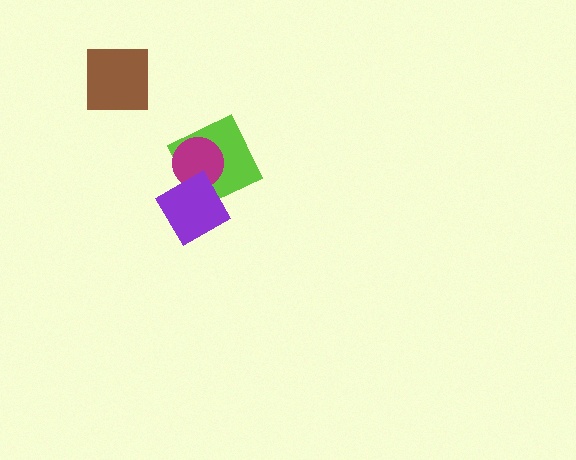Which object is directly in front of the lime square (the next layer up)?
The magenta circle is directly in front of the lime square.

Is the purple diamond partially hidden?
No, no other shape covers it.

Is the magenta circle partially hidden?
Yes, it is partially covered by another shape.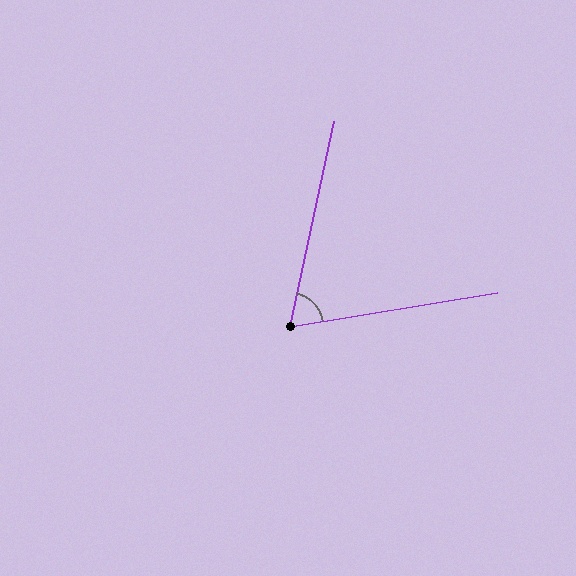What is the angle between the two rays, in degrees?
Approximately 69 degrees.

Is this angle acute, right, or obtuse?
It is acute.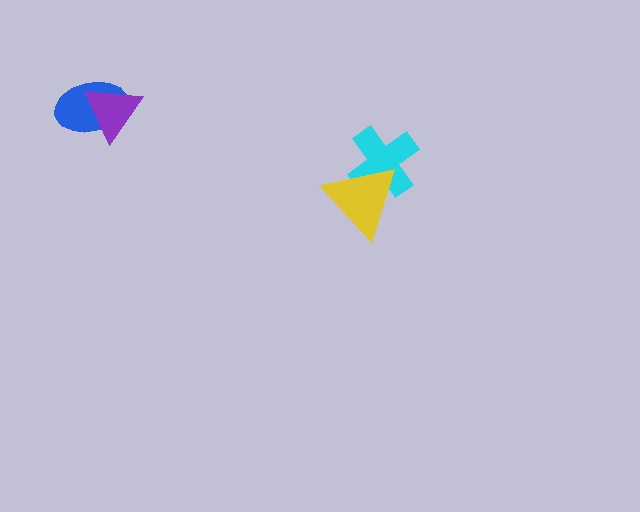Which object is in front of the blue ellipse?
The purple triangle is in front of the blue ellipse.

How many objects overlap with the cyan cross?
1 object overlaps with the cyan cross.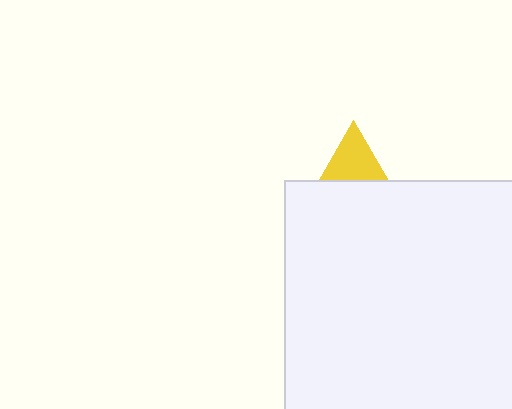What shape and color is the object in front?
The object in front is a white rectangle.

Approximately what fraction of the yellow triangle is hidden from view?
Roughly 68% of the yellow triangle is hidden behind the white rectangle.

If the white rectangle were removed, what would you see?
You would see the complete yellow triangle.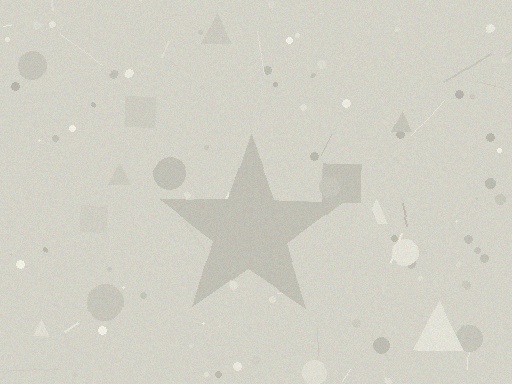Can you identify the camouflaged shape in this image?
The camouflaged shape is a star.